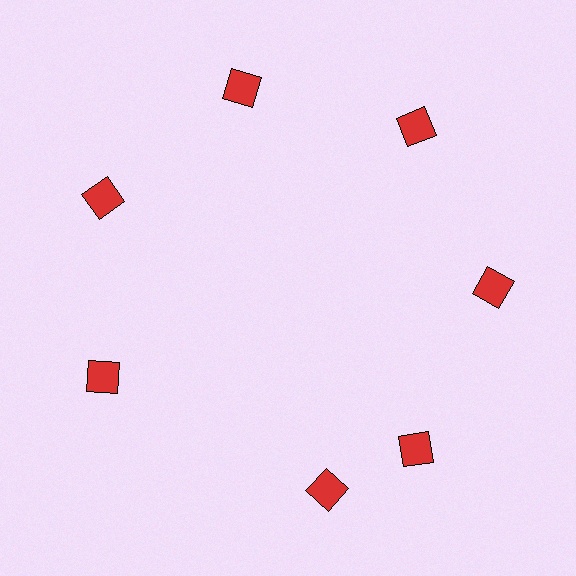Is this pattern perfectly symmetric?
No. The 7 red diamonds are arranged in a ring, but one element near the 6 o'clock position is rotated out of alignment along the ring, breaking the 7-fold rotational symmetry.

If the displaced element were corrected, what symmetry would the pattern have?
It would have 7-fold rotational symmetry — the pattern would map onto itself every 51 degrees.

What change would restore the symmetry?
The symmetry would be restored by rotating it back into even spacing with its neighbors so that all 7 diamonds sit at equal angles and equal distance from the center.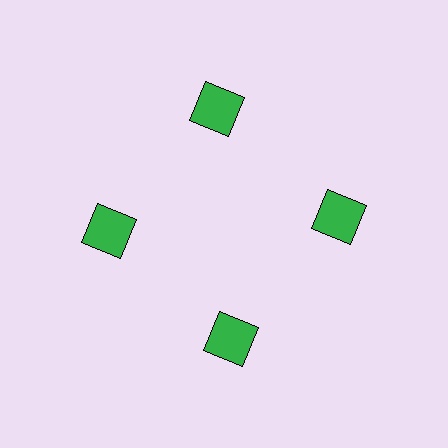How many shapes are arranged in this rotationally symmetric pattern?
There are 4 shapes, arranged in 4 groups of 1.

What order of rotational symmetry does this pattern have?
This pattern has 4-fold rotational symmetry.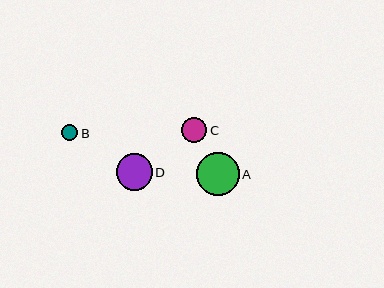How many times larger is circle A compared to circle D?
Circle A is approximately 1.2 times the size of circle D.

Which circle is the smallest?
Circle B is the smallest with a size of approximately 16 pixels.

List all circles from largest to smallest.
From largest to smallest: A, D, C, B.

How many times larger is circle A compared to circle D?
Circle A is approximately 1.2 times the size of circle D.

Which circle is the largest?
Circle A is the largest with a size of approximately 43 pixels.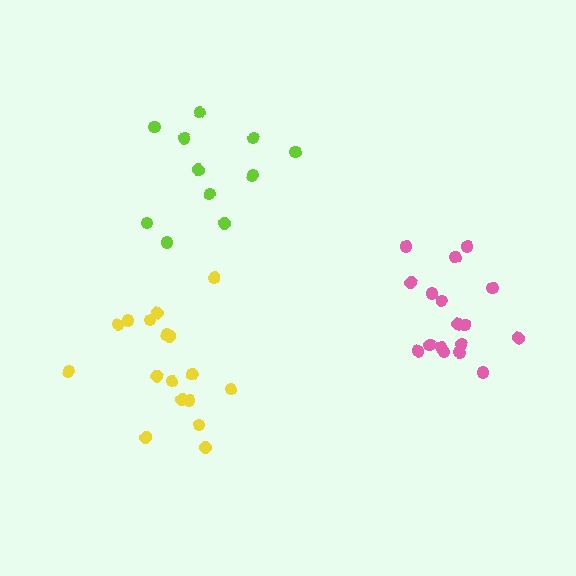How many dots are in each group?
Group 1: 11 dots, Group 2: 17 dots, Group 3: 17 dots (45 total).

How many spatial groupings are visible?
There are 3 spatial groupings.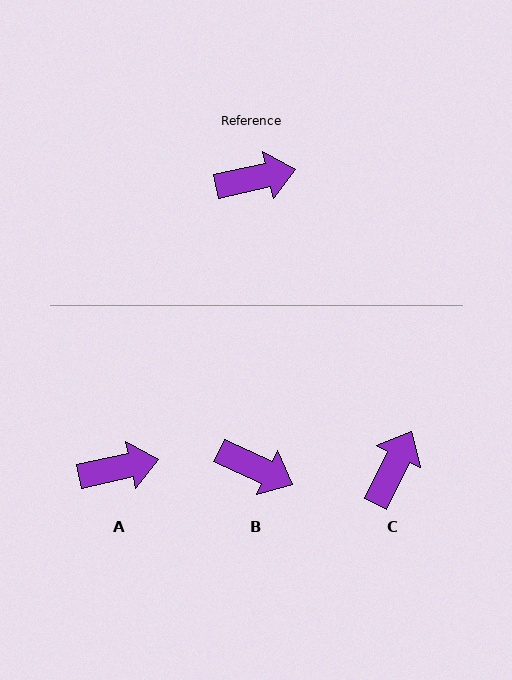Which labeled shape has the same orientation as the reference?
A.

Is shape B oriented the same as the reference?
No, it is off by about 37 degrees.